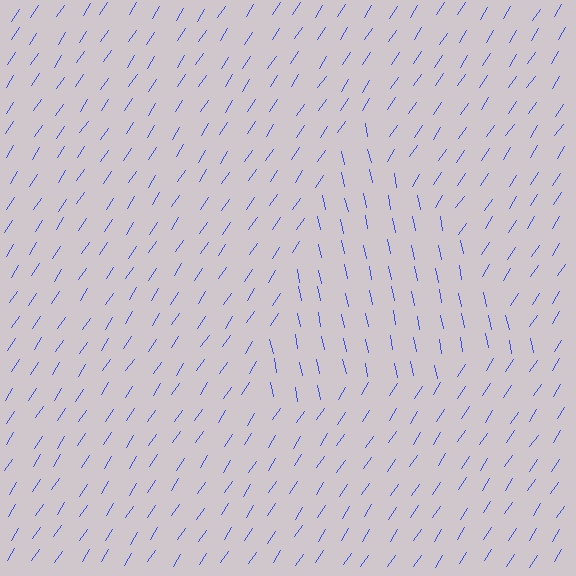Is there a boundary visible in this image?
Yes, there is a texture boundary formed by a change in line orientation.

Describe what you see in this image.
The image is filled with small blue line segments. A triangle region in the image has lines oriented differently from the surrounding lines, creating a visible texture boundary.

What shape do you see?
I see a triangle.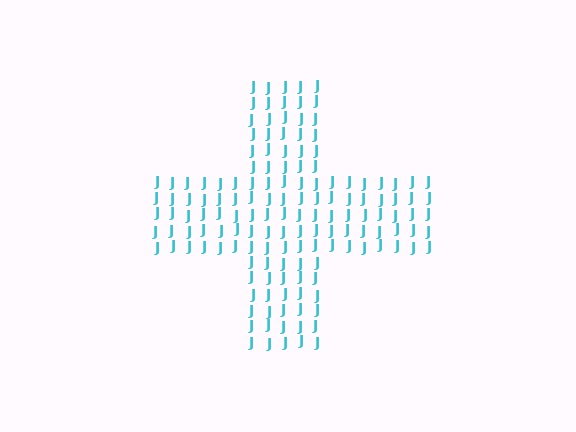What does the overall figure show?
The overall figure shows a cross.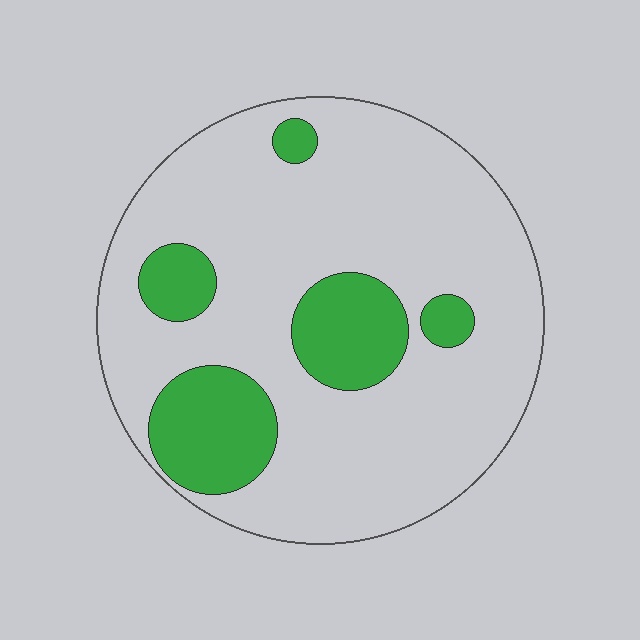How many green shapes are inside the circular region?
5.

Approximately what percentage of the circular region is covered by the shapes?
Approximately 20%.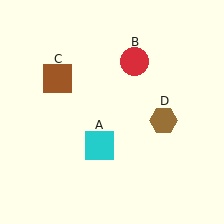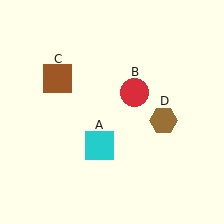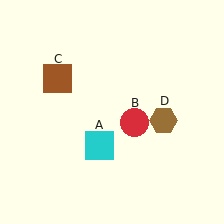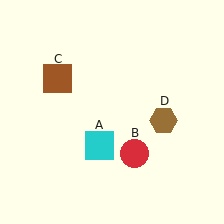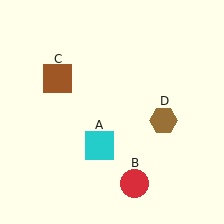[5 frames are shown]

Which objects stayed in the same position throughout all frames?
Cyan square (object A) and brown square (object C) and brown hexagon (object D) remained stationary.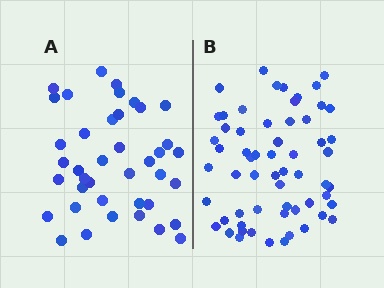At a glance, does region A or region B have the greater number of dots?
Region B (the right region) has more dots.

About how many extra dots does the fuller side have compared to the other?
Region B has approximately 20 more dots than region A.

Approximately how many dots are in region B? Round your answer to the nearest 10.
About 60 dots.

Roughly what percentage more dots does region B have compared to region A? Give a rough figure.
About 50% more.